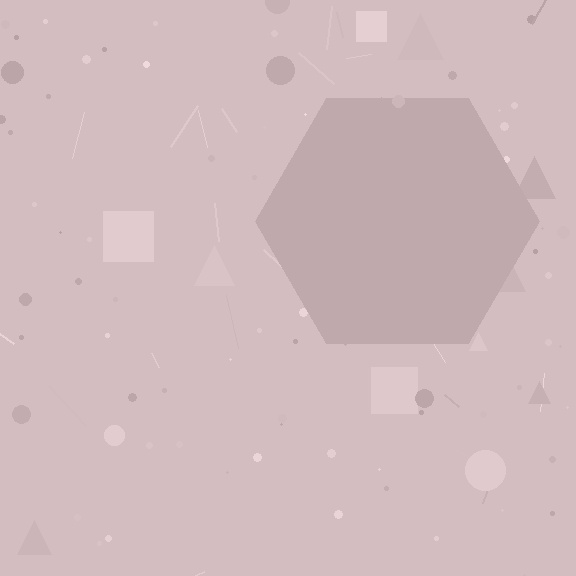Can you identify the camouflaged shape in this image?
The camouflaged shape is a hexagon.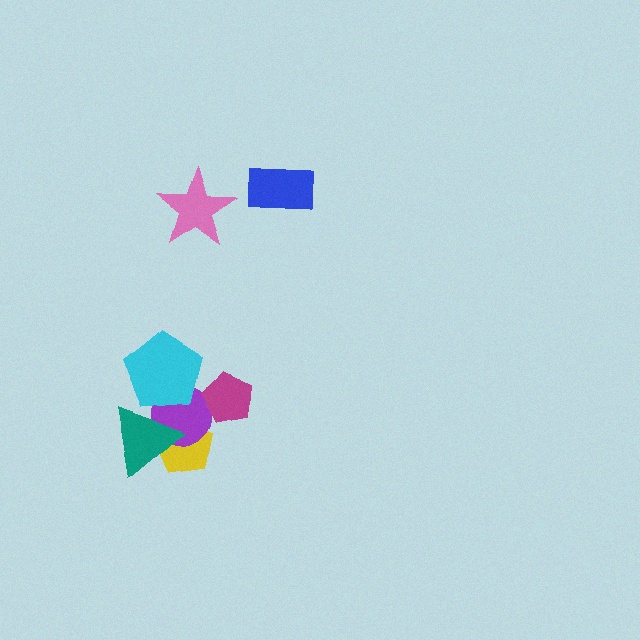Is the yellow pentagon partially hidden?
Yes, it is partially covered by another shape.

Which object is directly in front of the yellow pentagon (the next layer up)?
The purple circle is directly in front of the yellow pentagon.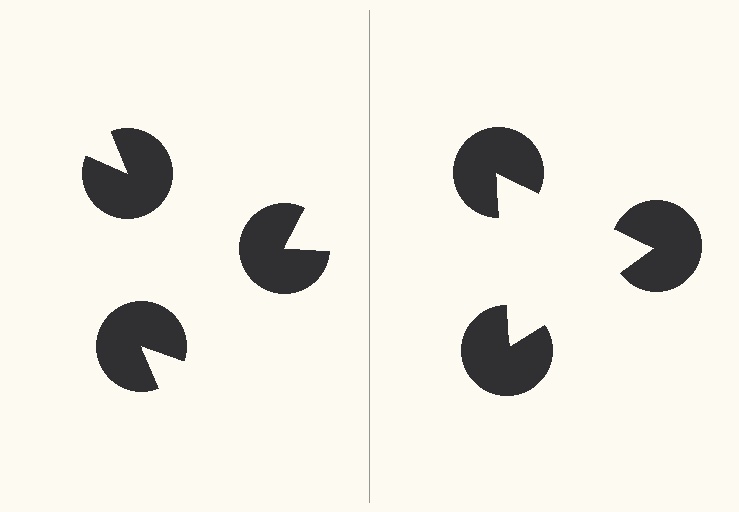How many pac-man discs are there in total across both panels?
6 — 3 on each side.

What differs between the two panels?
The pac-man discs are positioned identically on both sides; only the wedge orientations differ. On the right they align to a triangle; on the left they are misaligned.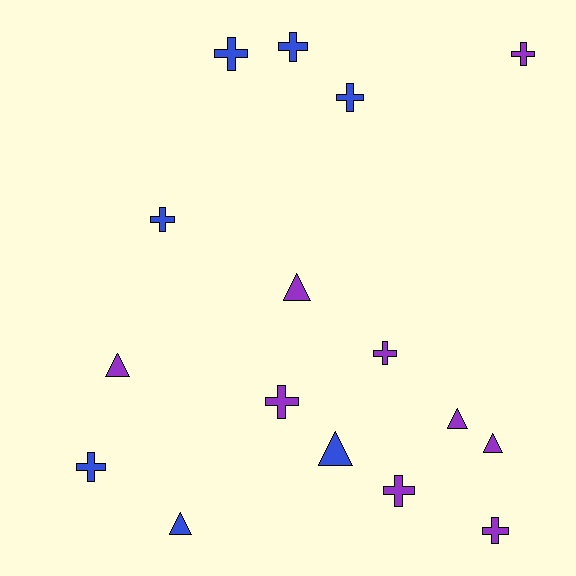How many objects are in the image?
There are 16 objects.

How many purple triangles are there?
There are 4 purple triangles.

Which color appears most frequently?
Purple, with 9 objects.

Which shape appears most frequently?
Cross, with 10 objects.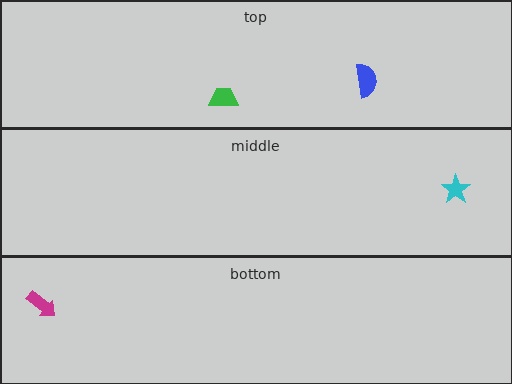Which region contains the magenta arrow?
The bottom region.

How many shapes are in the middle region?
1.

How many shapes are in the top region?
2.